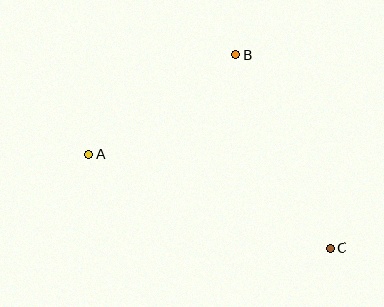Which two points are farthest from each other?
Points A and C are farthest from each other.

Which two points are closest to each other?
Points A and B are closest to each other.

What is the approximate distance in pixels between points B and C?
The distance between B and C is approximately 215 pixels.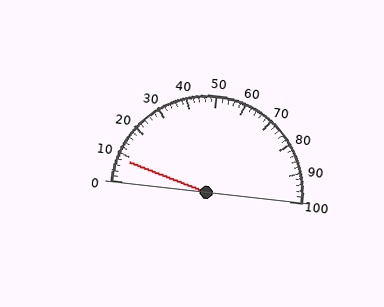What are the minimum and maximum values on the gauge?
The gauge ranges from 0 to 100.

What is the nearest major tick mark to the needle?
The nearest major tick mark is 10.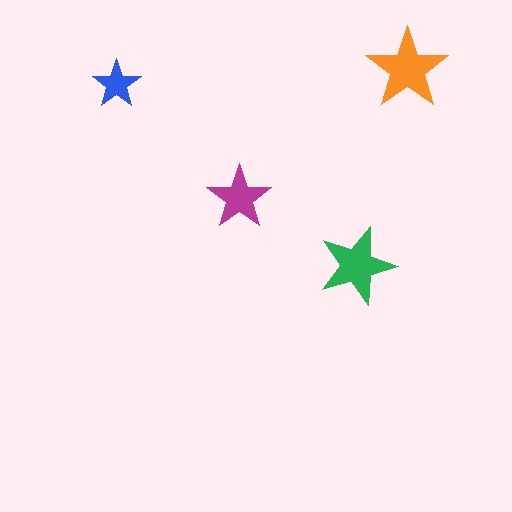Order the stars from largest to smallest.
the orange one, the green one, the magenta one, the blue one.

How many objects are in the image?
There are 4 objects in the image.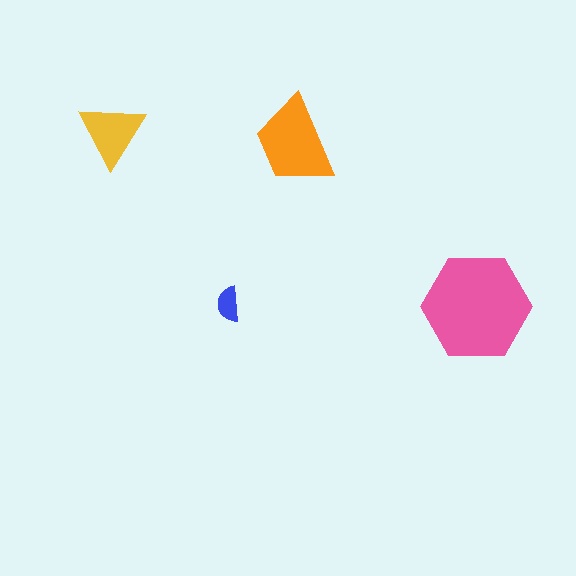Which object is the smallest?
The blue semicircle.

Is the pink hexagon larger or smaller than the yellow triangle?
Larger.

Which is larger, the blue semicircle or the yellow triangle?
The yellow triangle.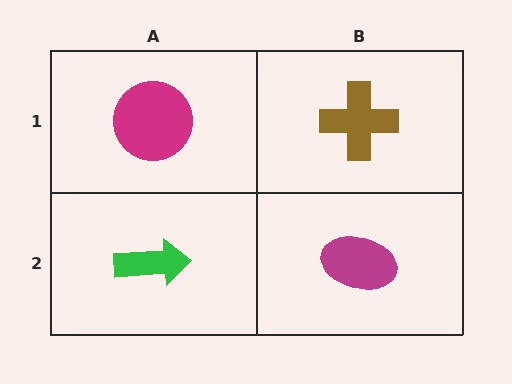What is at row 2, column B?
A magenta ellipse.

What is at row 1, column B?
A brown cross.